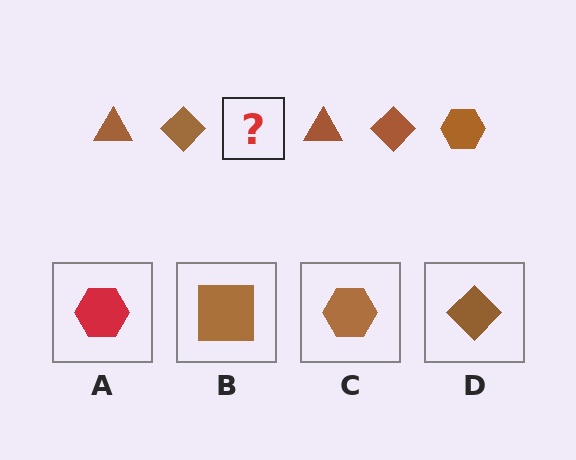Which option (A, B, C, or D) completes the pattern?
C.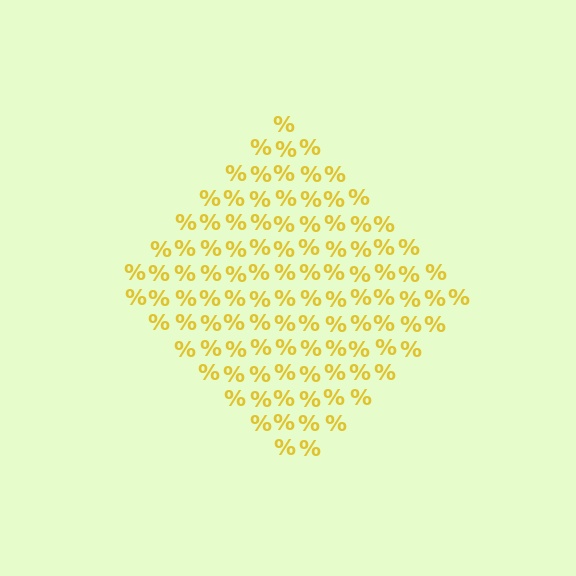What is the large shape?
The large shape is a diamond.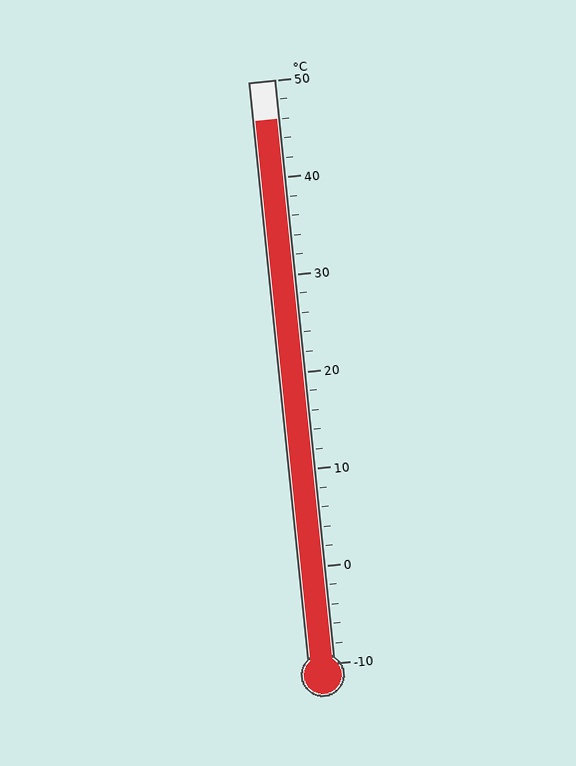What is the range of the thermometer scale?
The thermometer scale ranges from -10°C to 50°C.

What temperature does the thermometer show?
The thermometer shows approximately 46°C.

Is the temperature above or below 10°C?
The temperature is above 10°C.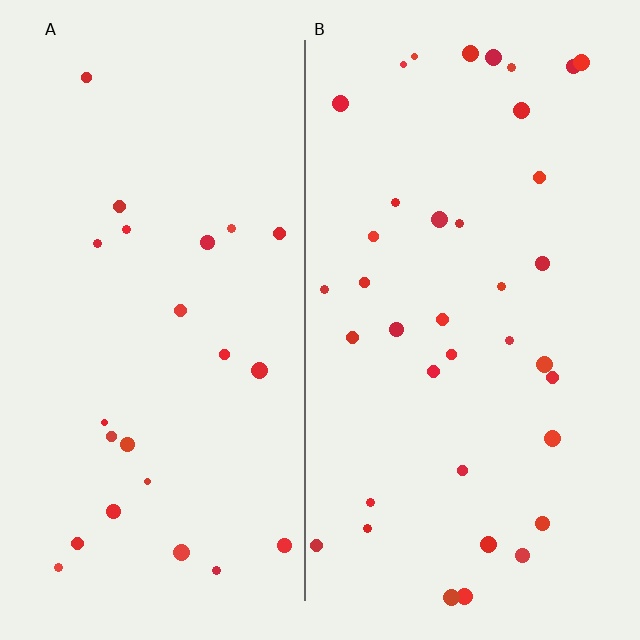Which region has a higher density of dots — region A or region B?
B (the right).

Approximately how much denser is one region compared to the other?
Approximately 1.6× — region B over region A.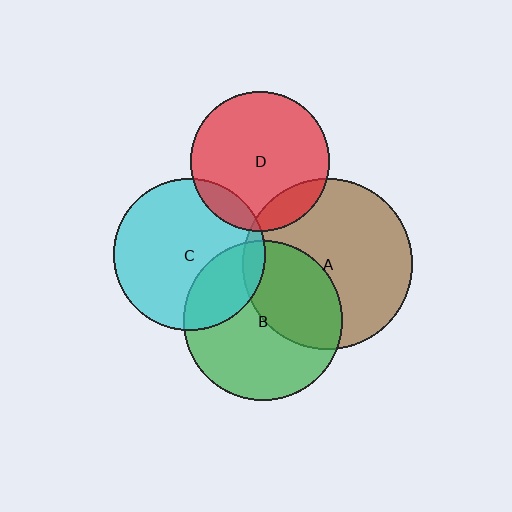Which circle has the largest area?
Circle A (brown).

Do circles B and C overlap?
Yes.